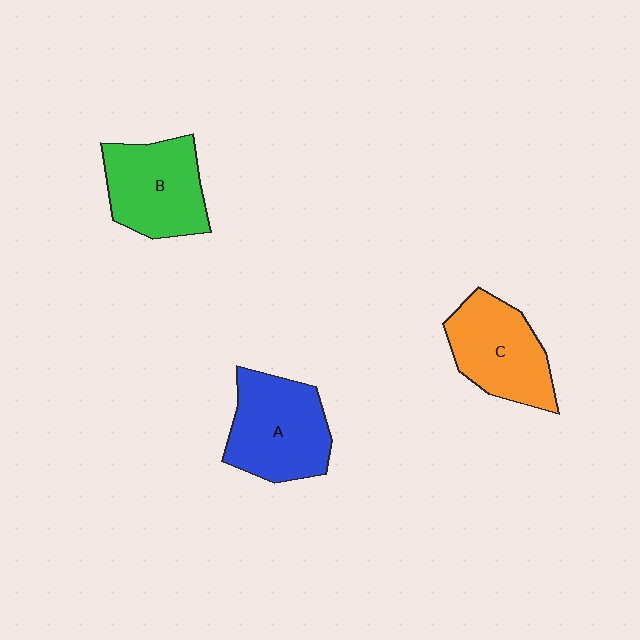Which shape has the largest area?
Shape A (blue).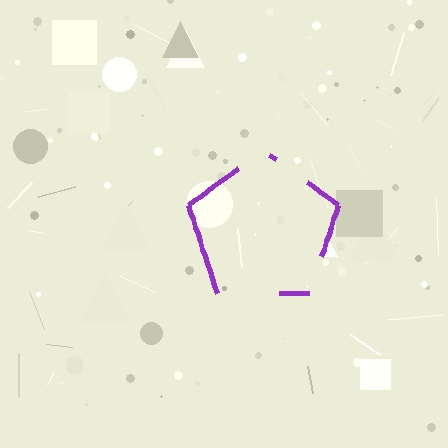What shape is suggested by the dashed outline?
The dashed outline suggests a pentagon.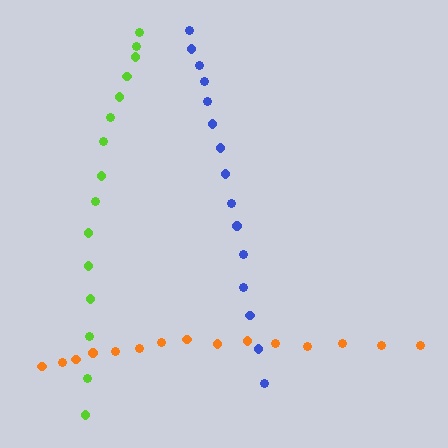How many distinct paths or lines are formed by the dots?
There are 3 distinct paths.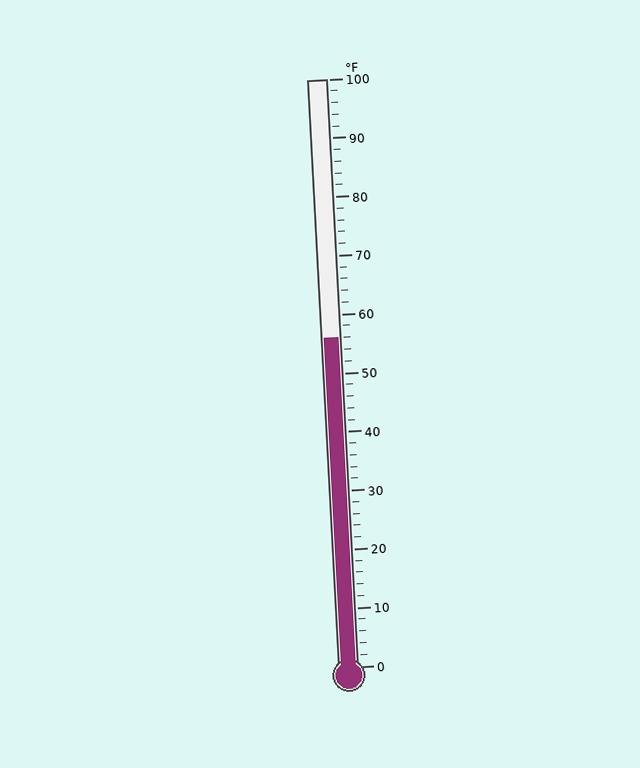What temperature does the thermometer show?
The thermometer shows approximately 56°F.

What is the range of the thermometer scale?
The thermometer scale ranges from 0°F to 100°F.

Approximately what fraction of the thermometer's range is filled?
The thermometer is filled to approximately 55% of its range.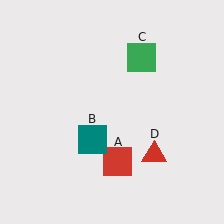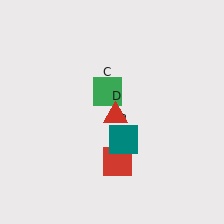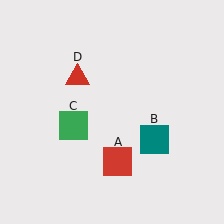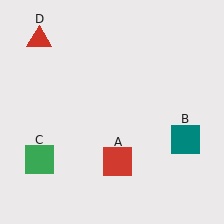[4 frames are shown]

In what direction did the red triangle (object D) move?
The red triangle (object D) moved up and to the left.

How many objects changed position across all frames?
3 objects changed position: teal square (object B), green square (object C), red triangle (object D).